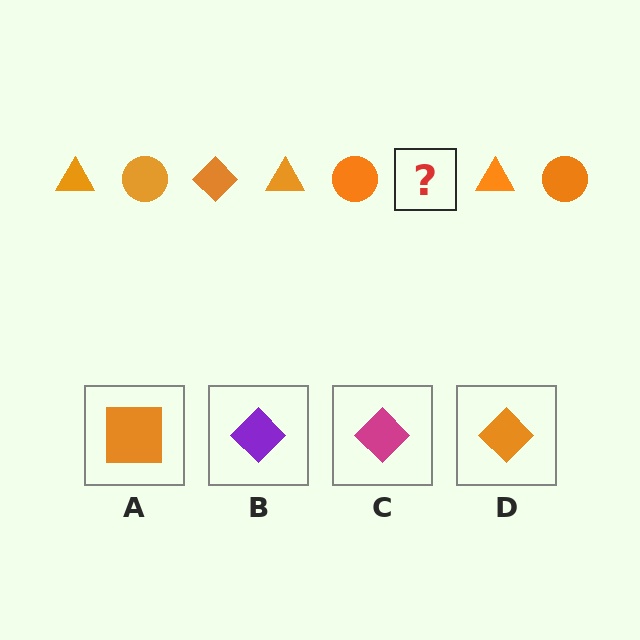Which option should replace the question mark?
Option D.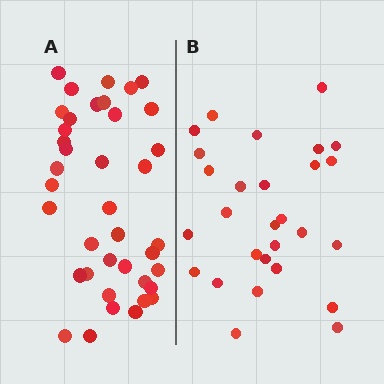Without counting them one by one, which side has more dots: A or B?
Region A (the left region) has more dots.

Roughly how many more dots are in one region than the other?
Region A has roughly 12 or so more dots than region B.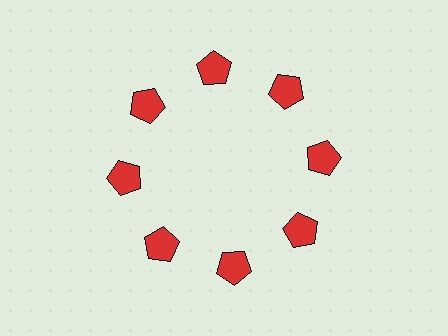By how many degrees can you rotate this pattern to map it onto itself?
The pattern maps onto itself every 45 degrees of rotation.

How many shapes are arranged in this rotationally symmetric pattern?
There are 8 shapes, arranged in 8 groups of 1.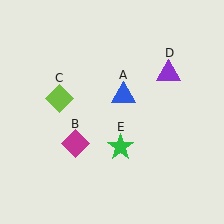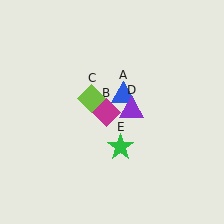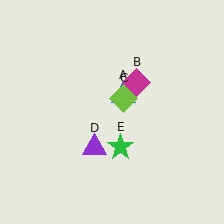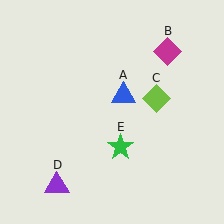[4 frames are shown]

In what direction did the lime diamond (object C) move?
The lime diamond (object C) moved right.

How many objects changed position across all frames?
3 objects changed position: magenta diamond (object B), lime diamond (object C), purple triangle (object D).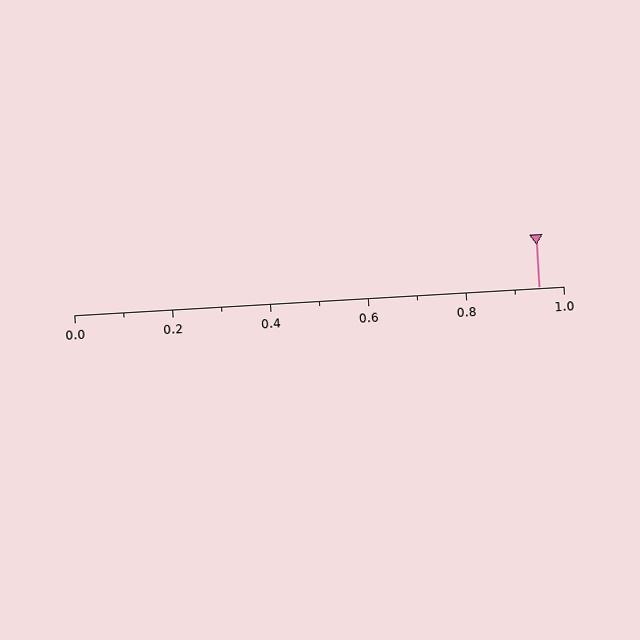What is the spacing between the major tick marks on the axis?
The major ticks are spaced 0.2 apart.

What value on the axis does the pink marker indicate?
The marker indicates approximately 0.95.